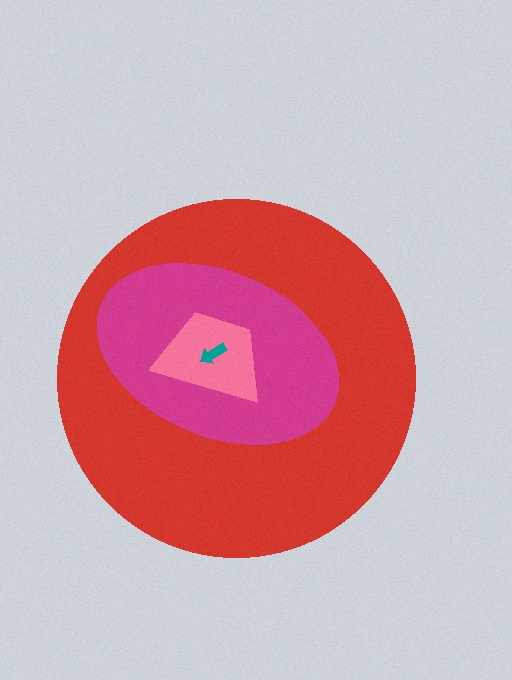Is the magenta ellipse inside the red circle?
Yes.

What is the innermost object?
The teal arrow.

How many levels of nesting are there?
4.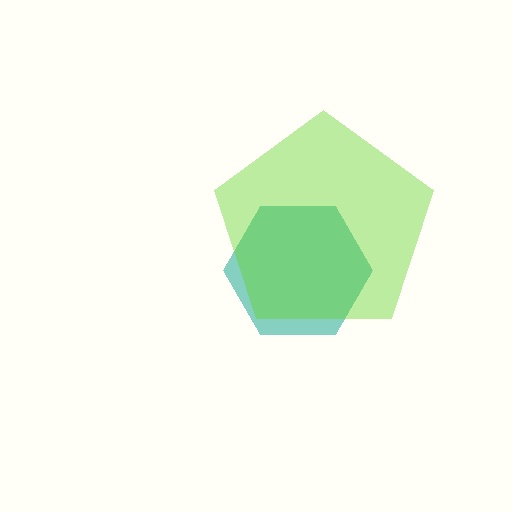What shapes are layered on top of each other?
The layered shapes are: a teal hexagon, a lime pentagon.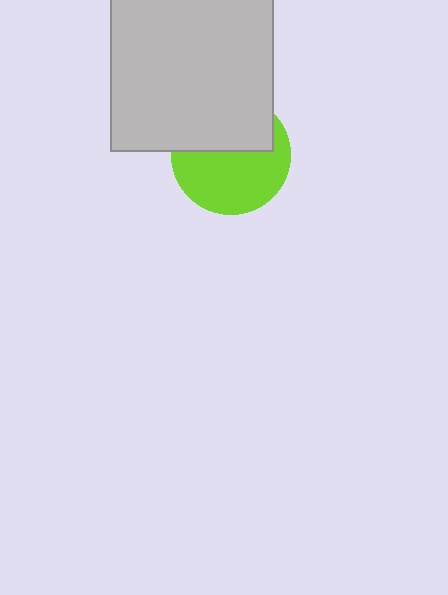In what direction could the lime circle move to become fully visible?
The lime circle could move down. That would shift it out from behind the light gray square entirely.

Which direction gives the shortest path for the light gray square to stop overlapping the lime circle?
Moving up gives the shortest separation.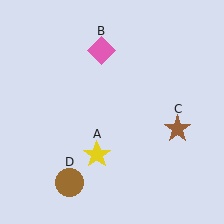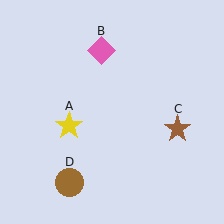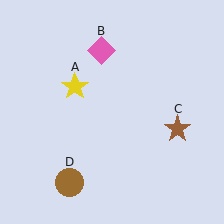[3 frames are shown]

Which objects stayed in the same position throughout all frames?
Pink diamond (object B) and brown star (object C) and brown circle (object D) remained stationary.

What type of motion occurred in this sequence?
The yellow star (object A) rotated clockwise around the center of the scene.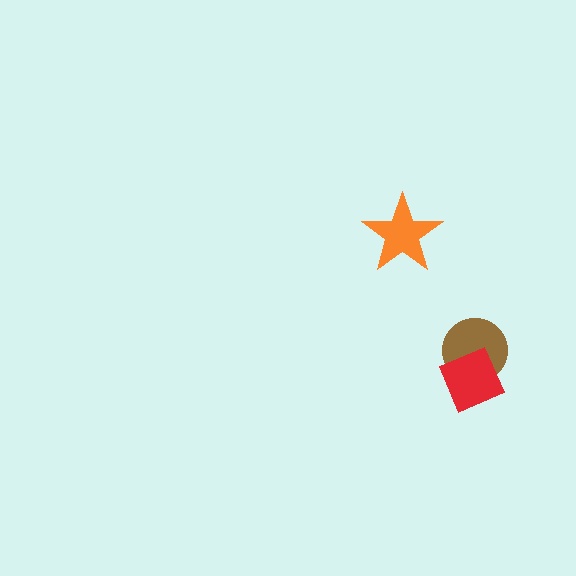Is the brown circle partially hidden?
Yes, it is partially covered by another shape.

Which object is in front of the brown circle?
The red diamond is in front of the brown circle.